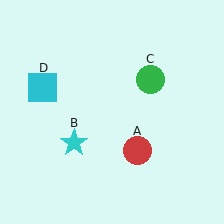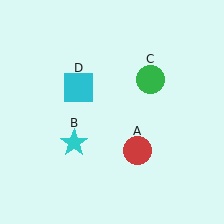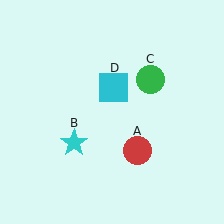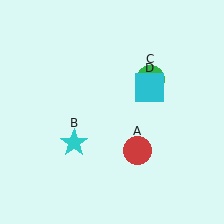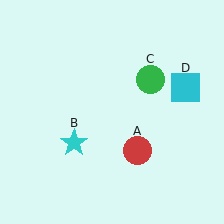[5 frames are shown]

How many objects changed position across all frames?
1 object changed position: cyan square (object D).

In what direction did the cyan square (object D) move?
The cyan square (object D) moved right.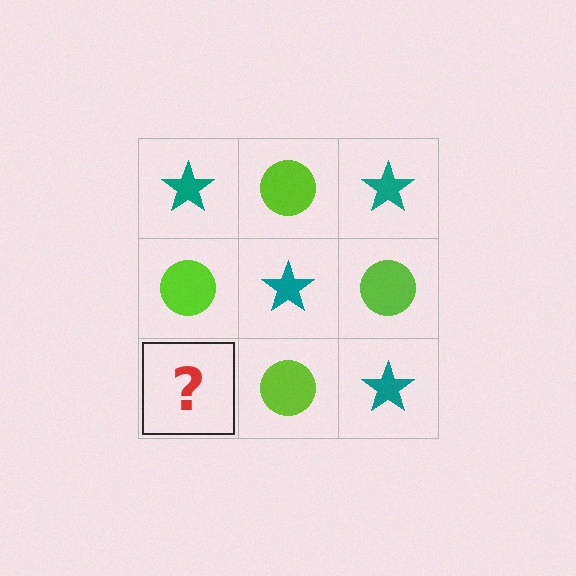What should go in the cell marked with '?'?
The missing cell should contain a teal star.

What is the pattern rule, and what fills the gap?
The rule is that it alternates teal star and lime circle in a checkerboard pattern. The gap should be filled with a teal star.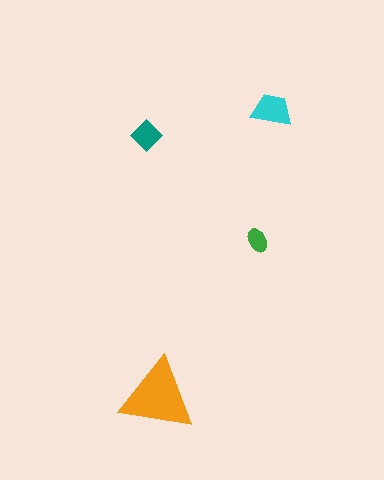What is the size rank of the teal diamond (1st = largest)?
3rd.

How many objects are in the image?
There are 4 objects in the image.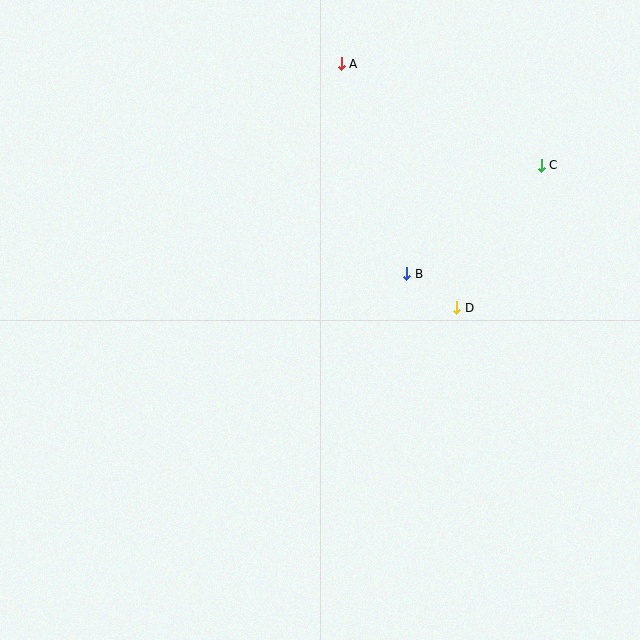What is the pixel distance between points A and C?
The distance between A and C is 224 pixels.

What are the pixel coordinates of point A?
Point A is at (341, 64).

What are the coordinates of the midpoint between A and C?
The midpoint between A and C is at (441, 115).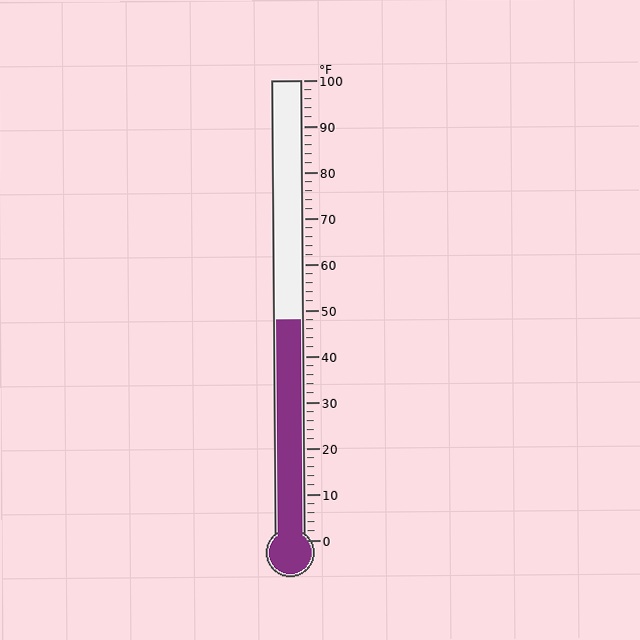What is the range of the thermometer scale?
The thermometer scale ranges from 0°F to 100°F.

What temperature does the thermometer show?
The thermometer shows approximately 48°F.